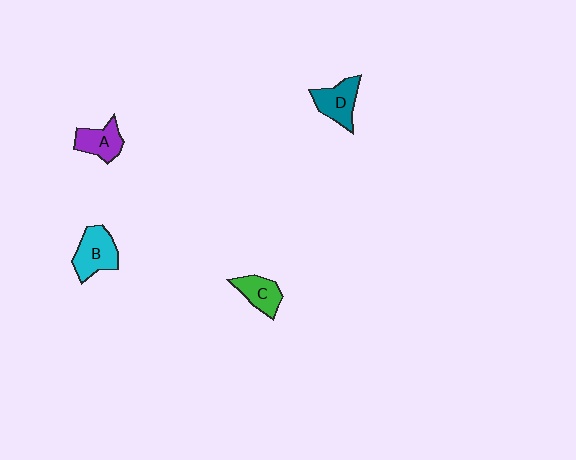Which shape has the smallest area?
Shape C (green).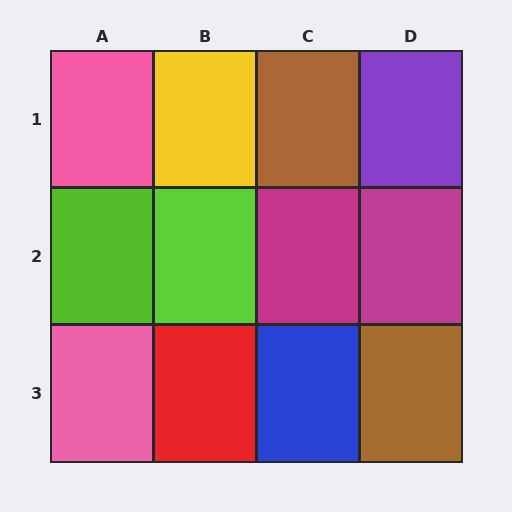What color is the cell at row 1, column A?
Pink.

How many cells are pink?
2 cells are pink.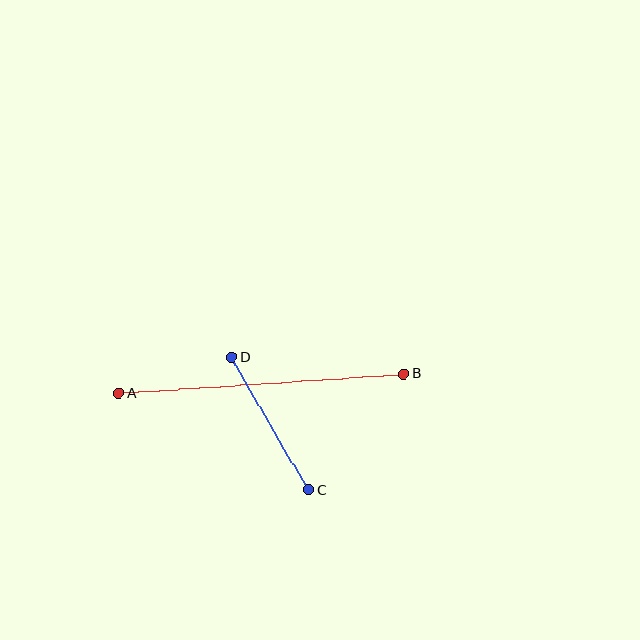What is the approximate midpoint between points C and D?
The midpoint is at approximately (270, 424) pixels.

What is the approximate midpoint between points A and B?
The midpoint is at approximately (261, 384) pixels.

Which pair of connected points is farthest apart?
Points A and B are farthest apart.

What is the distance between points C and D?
The distance is approximately 154 pixels.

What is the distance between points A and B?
The distance is approximately 285 pixels.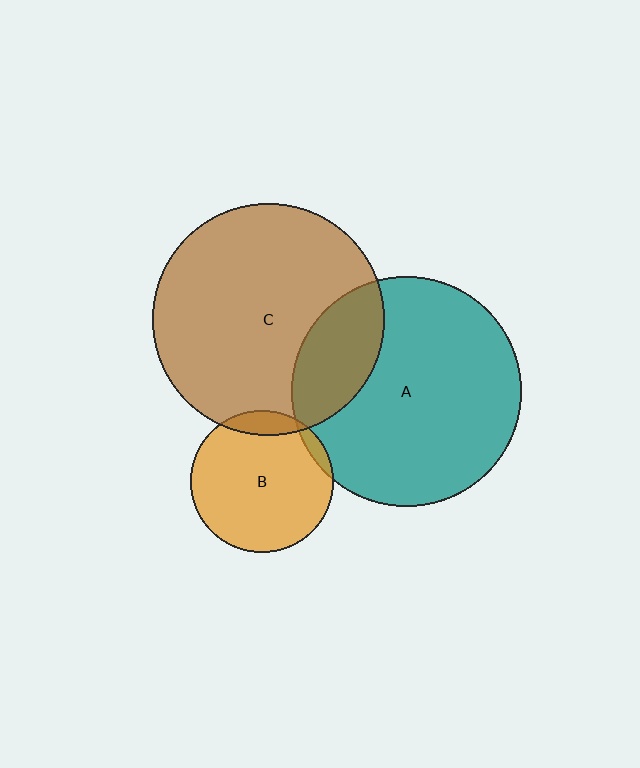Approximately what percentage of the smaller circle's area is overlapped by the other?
Approximately 20%.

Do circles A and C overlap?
Yes.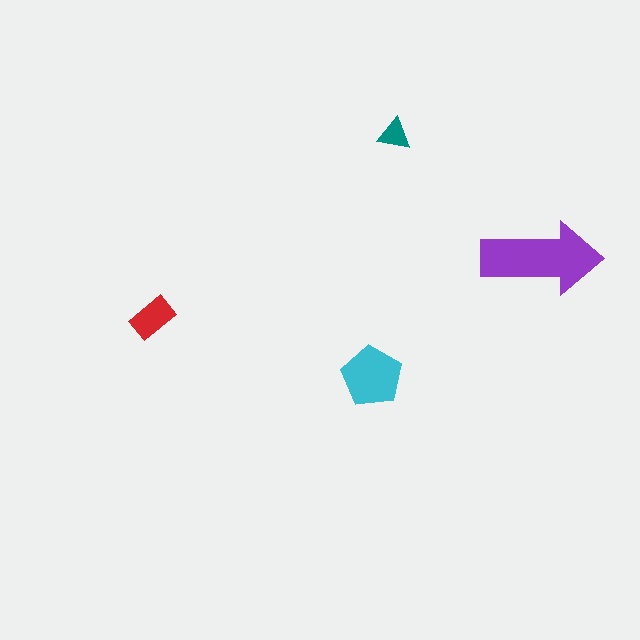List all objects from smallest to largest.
The teal triangle, the red rectangle, the cyan pentagon, the purple arrow.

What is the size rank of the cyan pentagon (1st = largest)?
2nd.